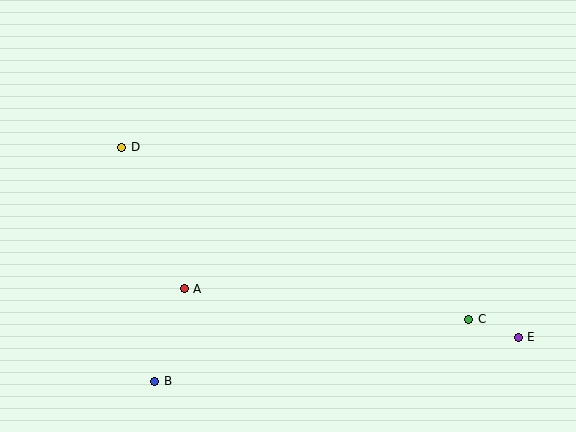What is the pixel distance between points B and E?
The distance between B and E is 366 pixels.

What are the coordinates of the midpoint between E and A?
The midpoint between E and A is at (351, 313).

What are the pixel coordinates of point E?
Point E is at (518, 337).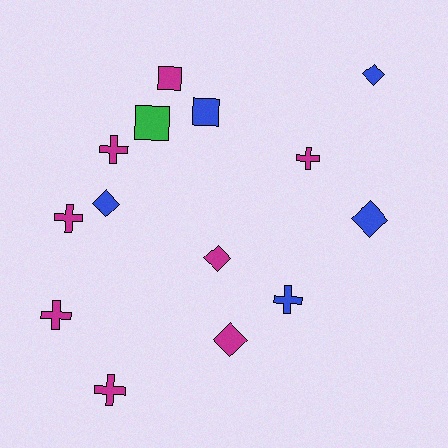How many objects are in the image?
There are 14 objects.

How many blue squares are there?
There is 1 blue square.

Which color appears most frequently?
Magenta, with 8 objects.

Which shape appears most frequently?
Cross, with 6 objects.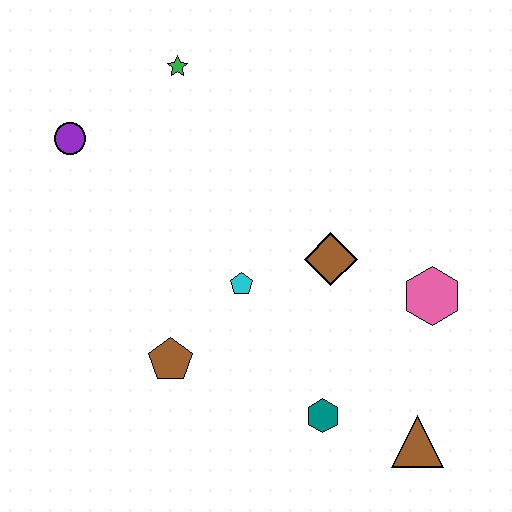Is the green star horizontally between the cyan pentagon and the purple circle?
Yes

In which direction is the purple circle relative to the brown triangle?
The purple circle is to the left of the brown triangle.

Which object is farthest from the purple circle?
The brown triangle is farthest from the purple circle.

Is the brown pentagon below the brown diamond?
Yes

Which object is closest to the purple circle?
The green star is closest to the purple circle.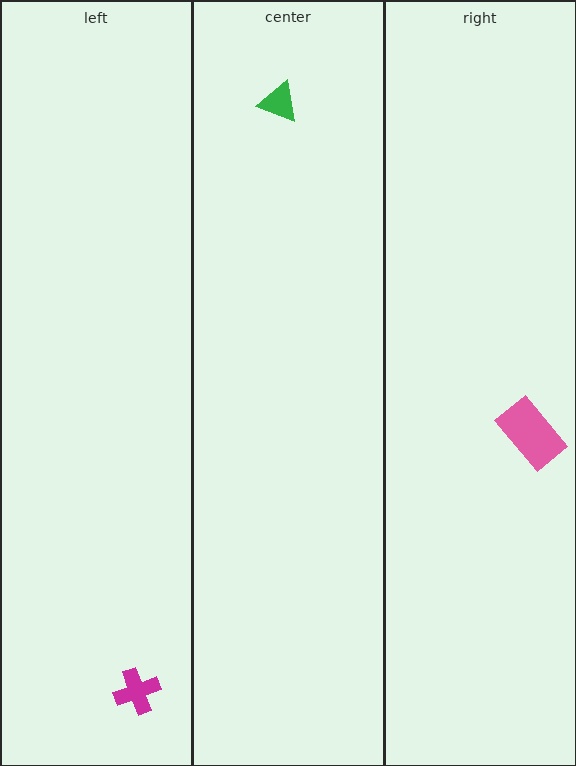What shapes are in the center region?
The green triangle.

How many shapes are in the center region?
1.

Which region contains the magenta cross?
The left region.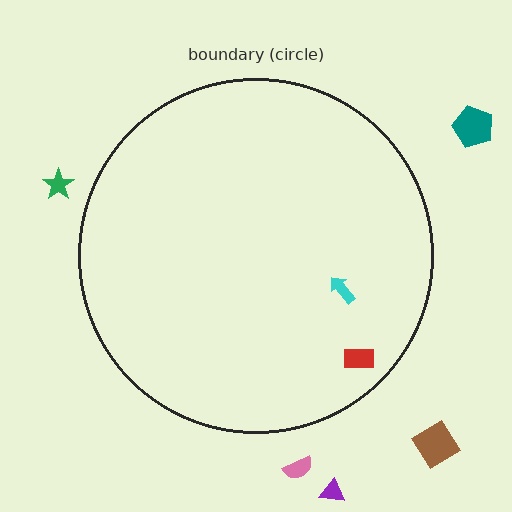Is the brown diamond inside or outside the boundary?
Outside.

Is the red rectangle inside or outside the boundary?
Inside.